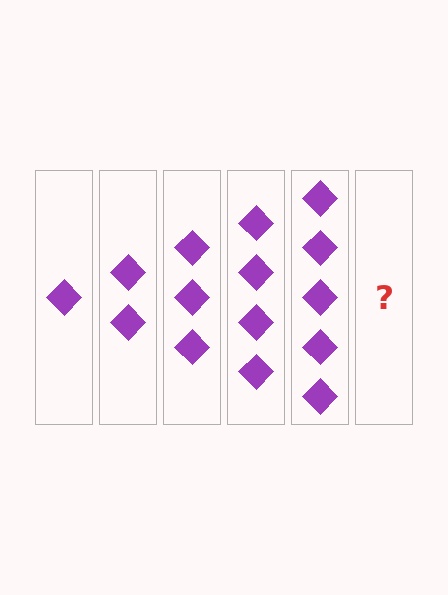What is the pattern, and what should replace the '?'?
The pattern is that each step adds one more diamond. The '?' should be 6 diamonds.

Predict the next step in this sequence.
The next step is 6 diamonds.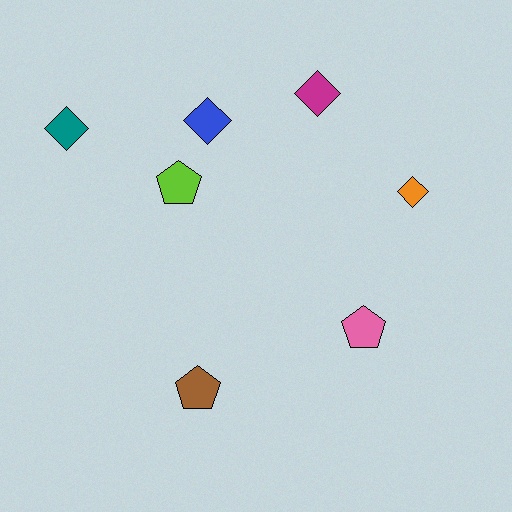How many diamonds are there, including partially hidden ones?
There are 4 diamonds.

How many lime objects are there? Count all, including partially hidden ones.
There is 1 lime object.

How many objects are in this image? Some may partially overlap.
There are 7 objects.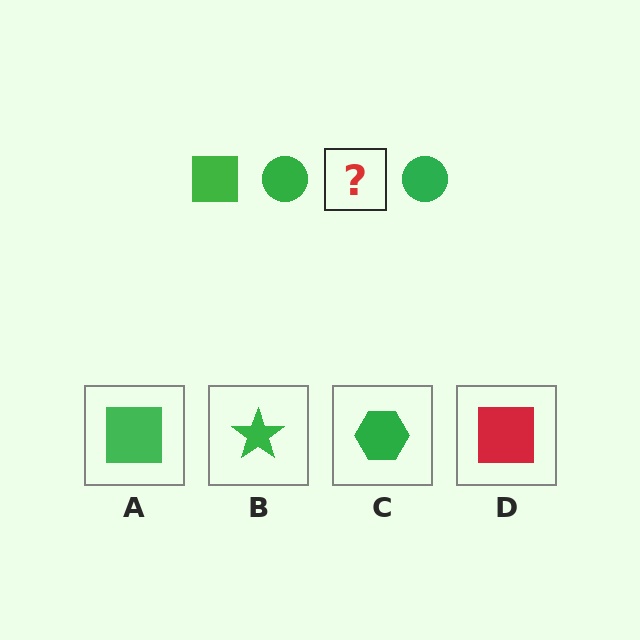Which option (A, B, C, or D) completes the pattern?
A.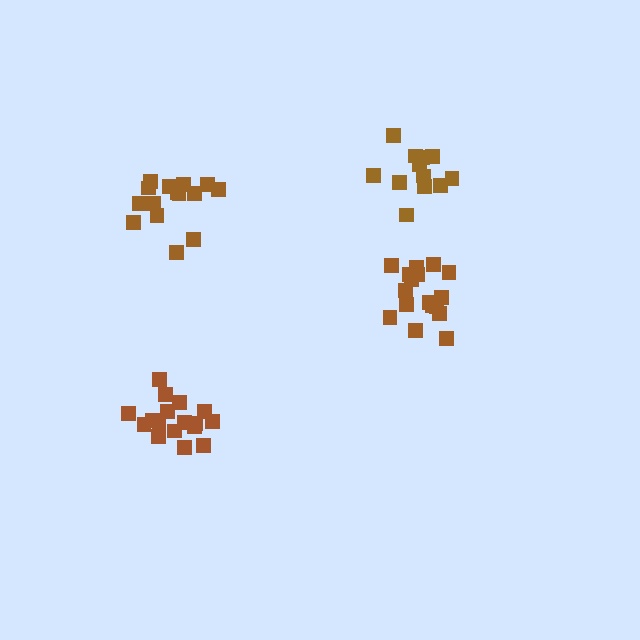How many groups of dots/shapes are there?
There are 4 groups.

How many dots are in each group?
Group 1: 12 dots, Group 2: 17 dots, Group 3: 17 dots, Group 4: 15 dots (61 total).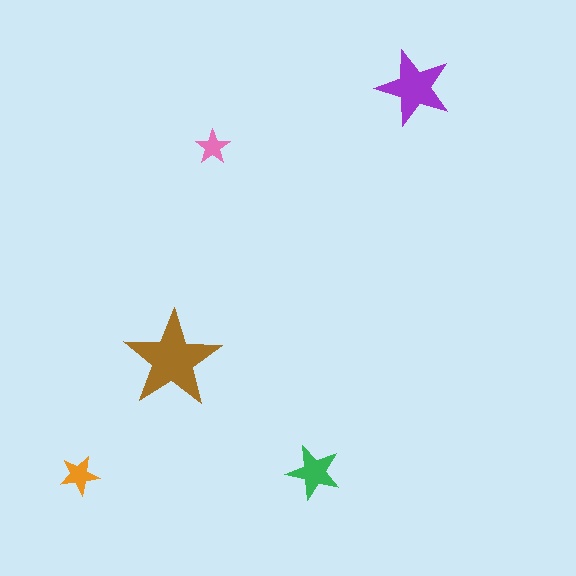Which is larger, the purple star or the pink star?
The purple one.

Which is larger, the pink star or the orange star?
The orange one.